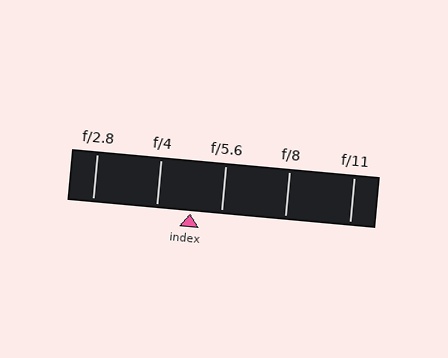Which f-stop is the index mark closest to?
The index mark is closest to f/5.6.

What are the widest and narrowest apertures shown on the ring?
The widest aperture shown is f/2.8 and the narrowest is f/11.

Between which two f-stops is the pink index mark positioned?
The index mark is between f/4 and f/5.6.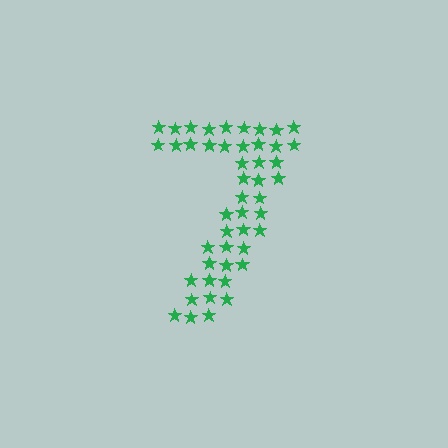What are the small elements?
The small elements are stars.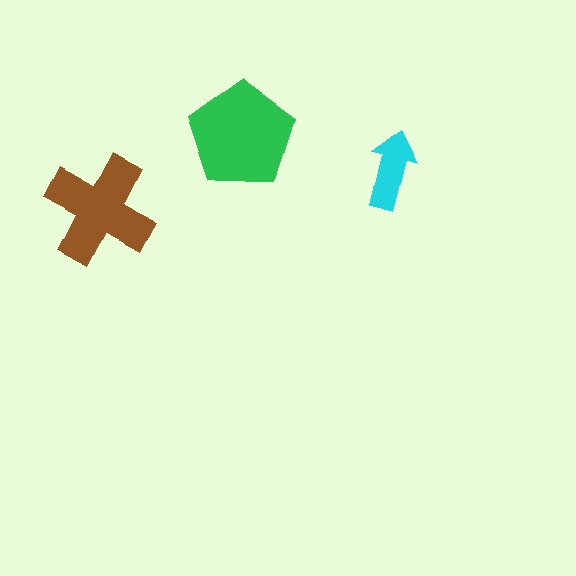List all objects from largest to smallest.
The green pentagon, the brown cross, the cyan arrow.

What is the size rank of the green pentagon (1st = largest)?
1st.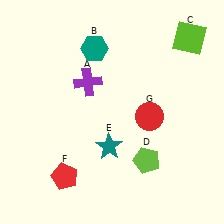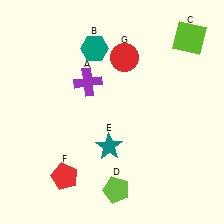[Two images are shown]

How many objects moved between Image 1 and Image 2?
2 objects moved between the two images.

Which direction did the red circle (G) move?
The red circle (G) moved up.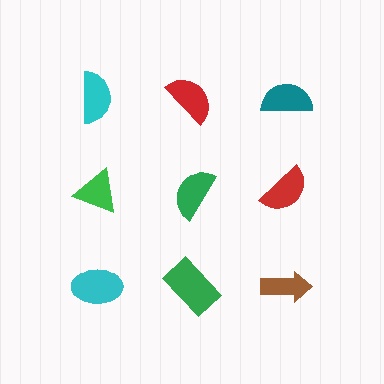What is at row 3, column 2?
A green rectangle.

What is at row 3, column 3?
A brown arrow.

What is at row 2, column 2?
A green semicircle.